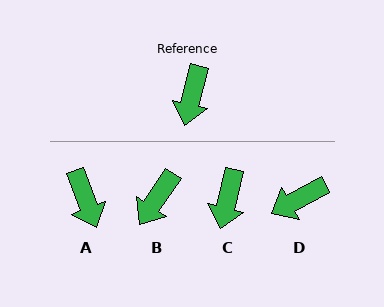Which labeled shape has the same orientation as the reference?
C.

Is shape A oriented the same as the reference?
No, it is off by about 35 degrees.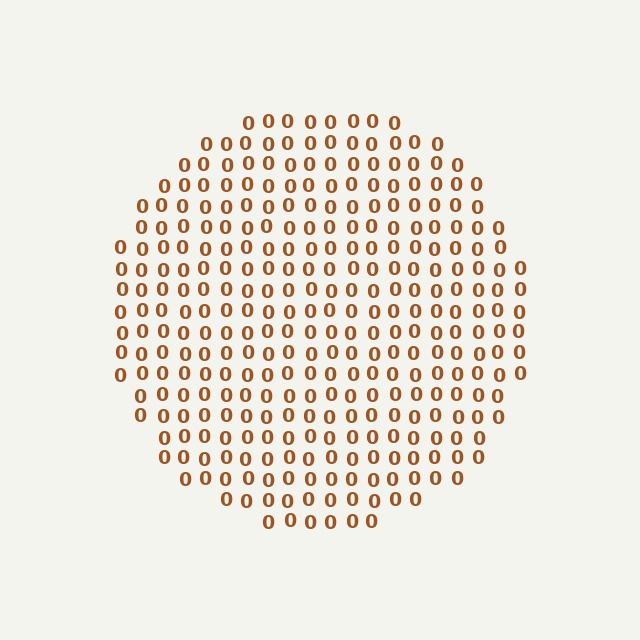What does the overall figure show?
The overall figure shows a circle.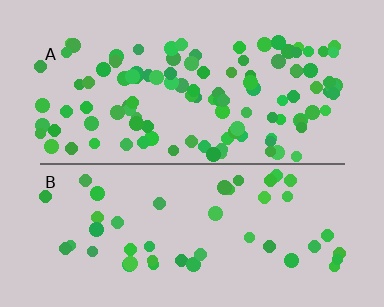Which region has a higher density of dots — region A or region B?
A (the top).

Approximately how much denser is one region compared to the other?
Approximately 2.4× — region A over region B.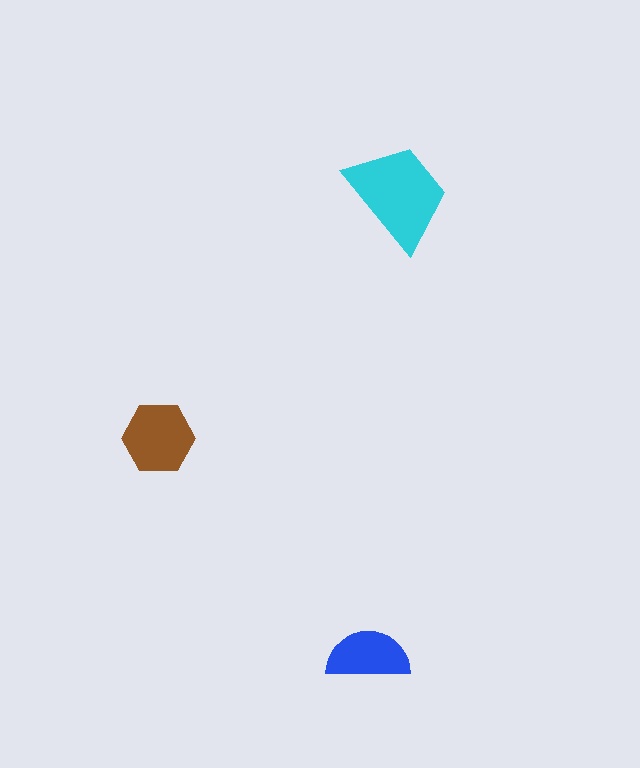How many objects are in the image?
There are 3 objects in the image.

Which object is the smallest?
The blue semicircle.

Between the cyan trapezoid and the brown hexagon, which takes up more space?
The cyan trapezoid.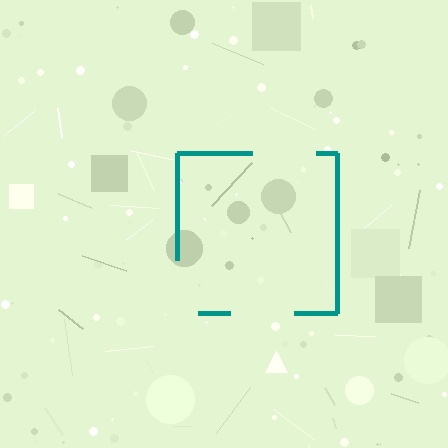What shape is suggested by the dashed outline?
The dashed outline suggests a square.